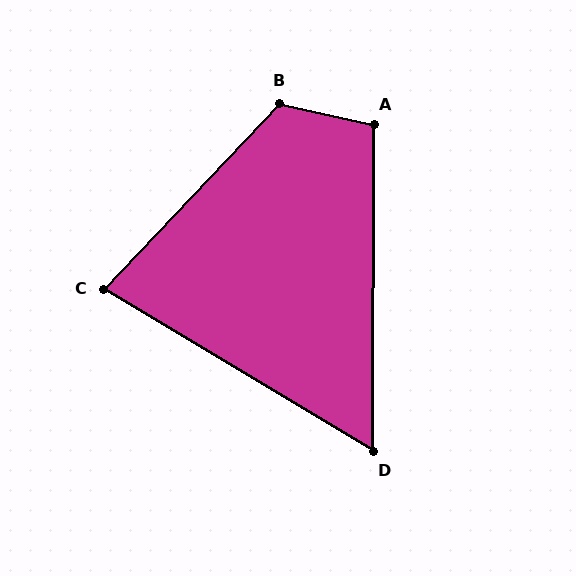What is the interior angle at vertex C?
Approximately 77 degrees (acute).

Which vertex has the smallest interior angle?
D, at approximately 59 degrees.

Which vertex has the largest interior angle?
B, at approximately 121 degrees.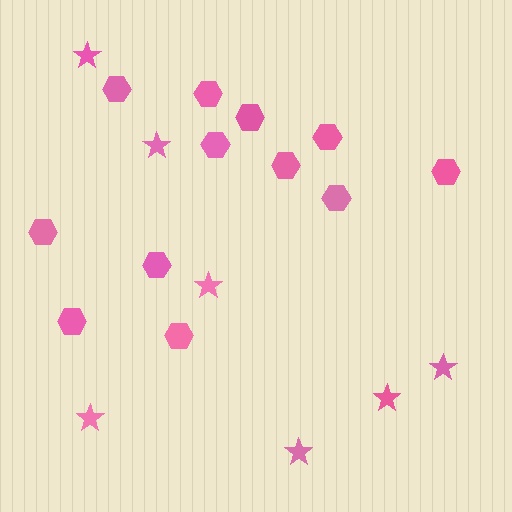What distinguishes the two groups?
There are 2 groups: one group of hexagons (12) and one group of stars (7).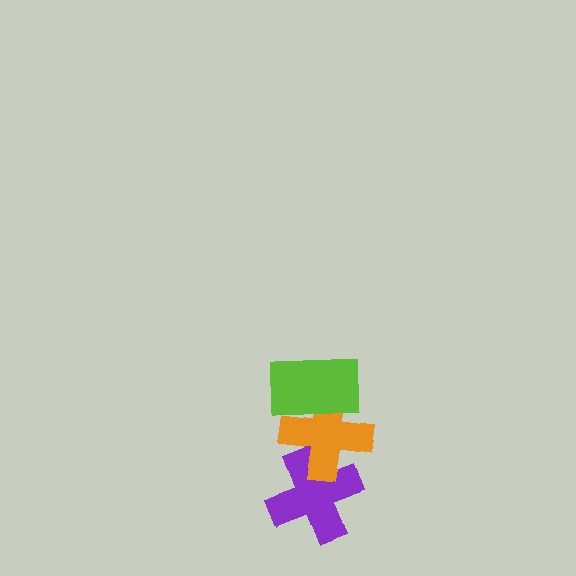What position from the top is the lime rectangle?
The lime rectangle is 1st from the top.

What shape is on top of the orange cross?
The lime rectangle is on top of the orange cross.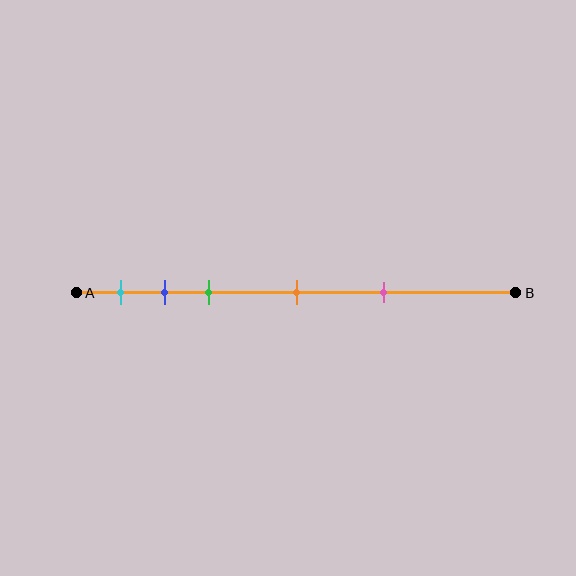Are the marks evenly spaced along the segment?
No, the marks are not evenly spaced.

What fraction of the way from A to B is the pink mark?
The pink mark is approximately 70% (0.7) of the way from A to B.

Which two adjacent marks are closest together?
The blue and green marks are the closest adjacent pair.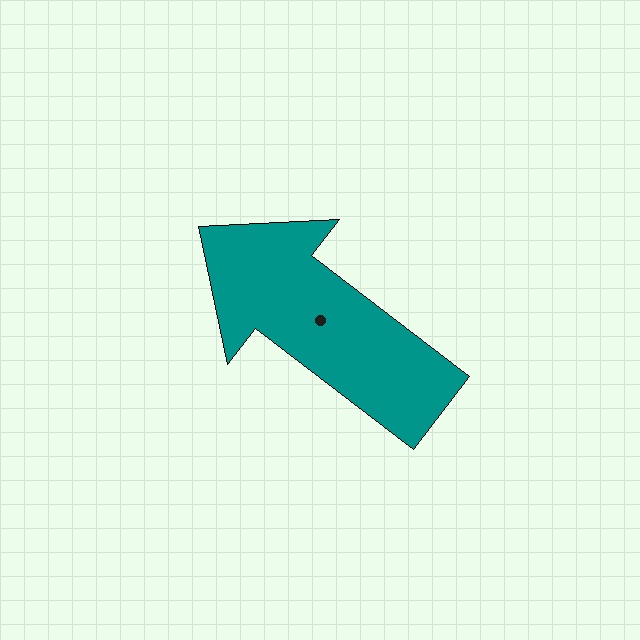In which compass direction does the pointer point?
Northwest.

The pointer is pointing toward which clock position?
Roughly 10 o'clock.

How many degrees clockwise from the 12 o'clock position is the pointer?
Approximately 308 degrees.